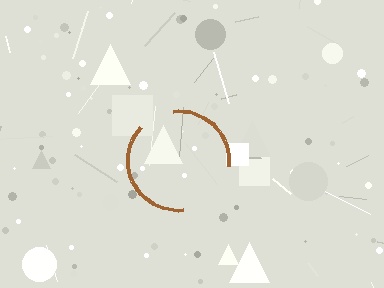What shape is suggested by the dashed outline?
The dashed outline suggests a circle.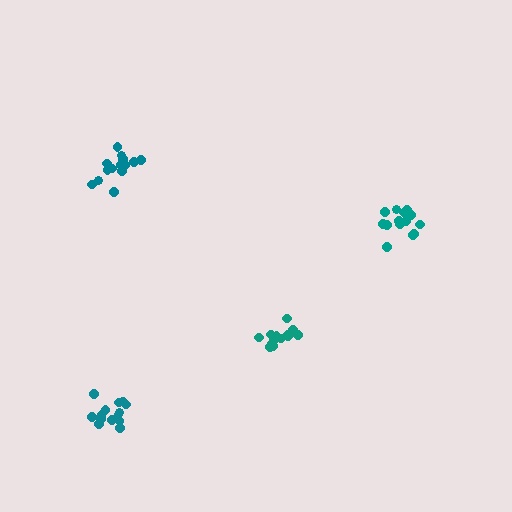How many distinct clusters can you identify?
There are 4 distinct clusters.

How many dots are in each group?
Group 1: 14 dots, Group 2: 14 dots, Group 3: 14 dots, Group 4: 14 dots (56 total).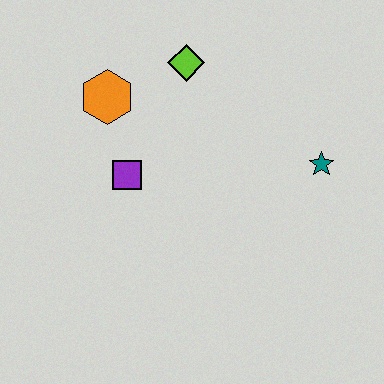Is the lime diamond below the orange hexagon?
No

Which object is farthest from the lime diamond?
The teal star is farthest from the lime diamond.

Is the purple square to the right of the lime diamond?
No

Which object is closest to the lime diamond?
The orange hexagon is closest to the lime diamond.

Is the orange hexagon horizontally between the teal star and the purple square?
No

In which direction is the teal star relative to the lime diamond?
The teal star is to the right of the lime diamond.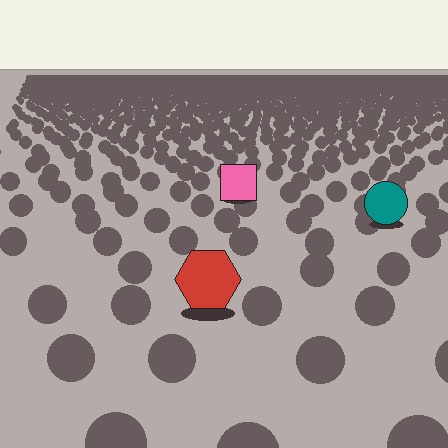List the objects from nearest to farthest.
From nearest to farthest: the red hexagon, the teal circle, the pink square.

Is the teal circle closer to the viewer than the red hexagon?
No. The red hexagon is closer — you can tell from the texture gradient: the ground texture is coarser near it.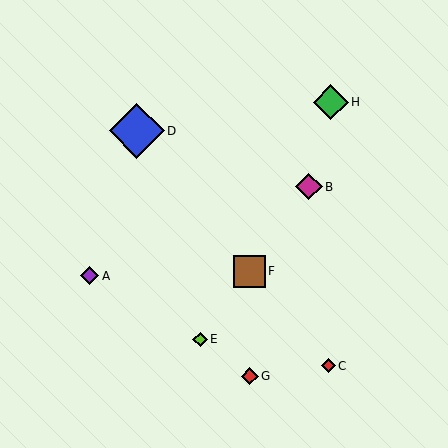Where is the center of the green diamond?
The center of the green diamond is at (331, 102).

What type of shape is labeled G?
Shape G is a red diamond.